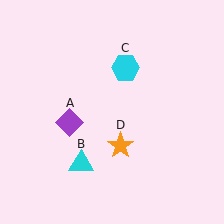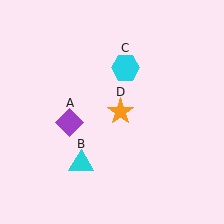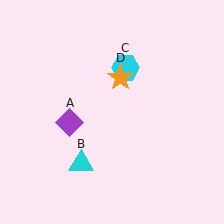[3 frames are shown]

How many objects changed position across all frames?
1 object changed position: orange star (object D).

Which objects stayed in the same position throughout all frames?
Purple diamond (object A) and cyan triangle (object B) and cyan hexagon (object C) remained stationary.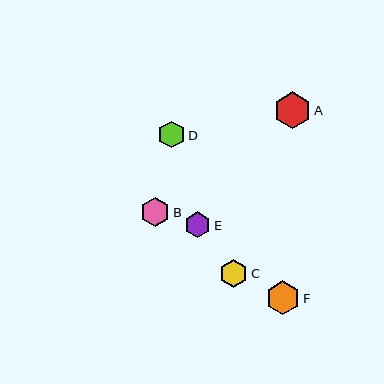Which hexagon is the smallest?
Hexagon E is the smallest with a size of approximately 26 pixels.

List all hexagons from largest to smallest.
From largest to smallest: A, F, B, C, D, E.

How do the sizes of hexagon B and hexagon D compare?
Hexagon B and hexagon D are approximately the same size.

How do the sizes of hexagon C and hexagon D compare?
Hexagon C and hexagon D are approximately the same size.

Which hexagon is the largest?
Hexagon A is the largest with a size of approximately 37 pixels.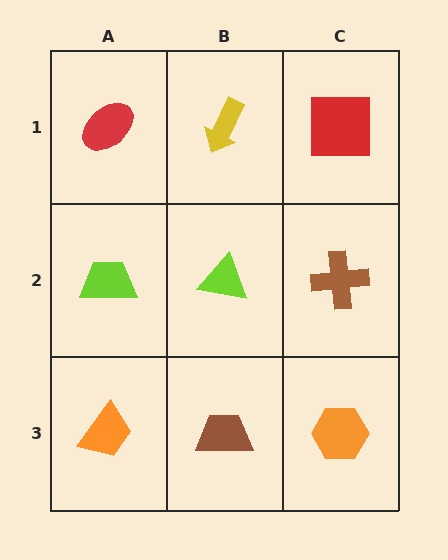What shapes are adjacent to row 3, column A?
A lime trapezoid (row 2, column A), a brown trapezoid (row 3, column B).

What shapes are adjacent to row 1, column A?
A lime trapezoid (row 2, column A), a yellow arrow (row 1, column B).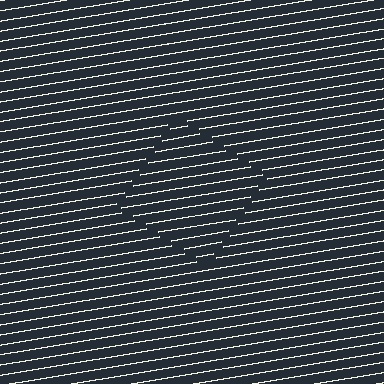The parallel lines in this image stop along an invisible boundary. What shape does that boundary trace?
An illusory square. The interior of the shape contains the same grating, shifted by half a period — the contour is defined by the phase discontinuity where line-ends from the inner and outer gratings abut.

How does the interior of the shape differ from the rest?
The interior of the shape contains the same grating, shifted by half a period — the contour is defined by the phase discontinuity where line-ends from the inner and outer gratings abut.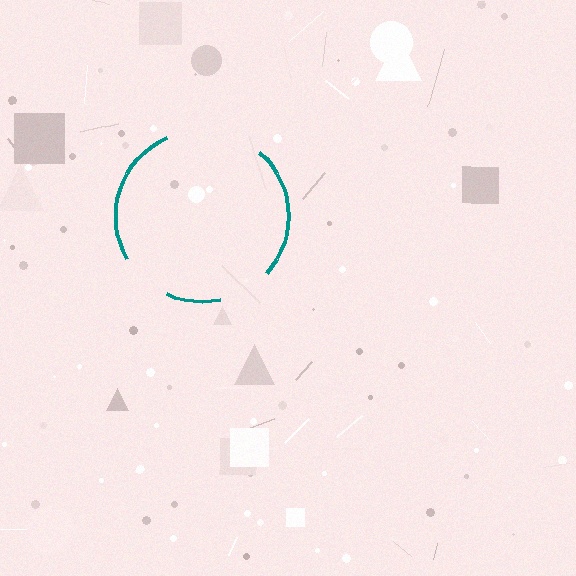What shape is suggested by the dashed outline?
The dashed outline suggests a circle.